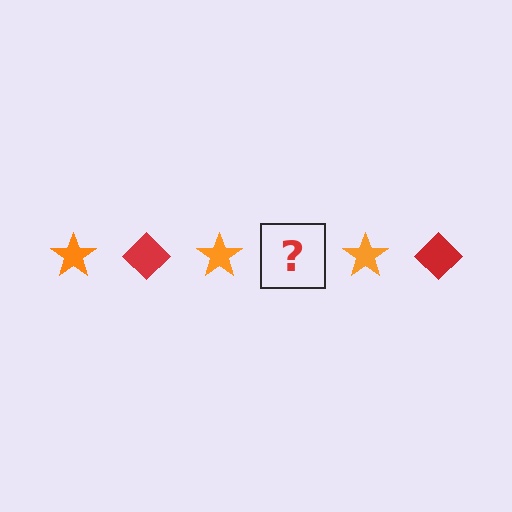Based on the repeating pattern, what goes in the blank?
The blank should be a red diamond.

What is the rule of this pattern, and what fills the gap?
The rule is that the pattern alternates between orange star and red diamond. The gap should be filled with a red diamond.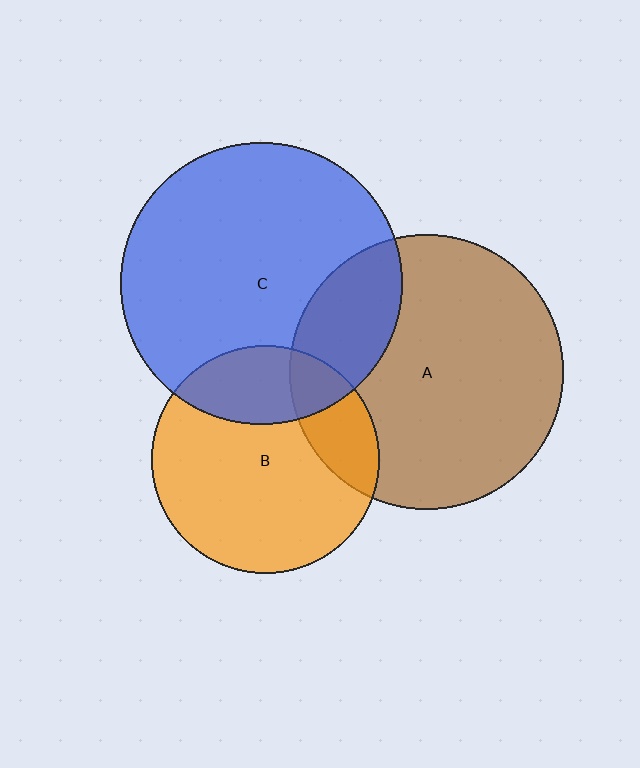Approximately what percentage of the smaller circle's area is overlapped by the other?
Approximately 20%.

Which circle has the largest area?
Circle C (blue).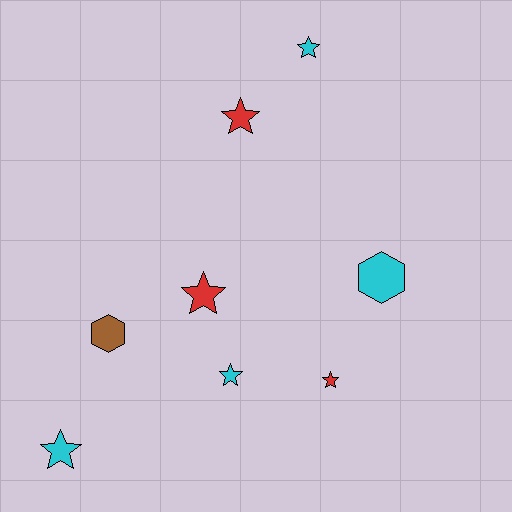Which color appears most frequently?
Cyan, with 4 objects.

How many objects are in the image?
There are 8 objects.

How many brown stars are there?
There are no brown stars.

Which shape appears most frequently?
Star, with 6 objects.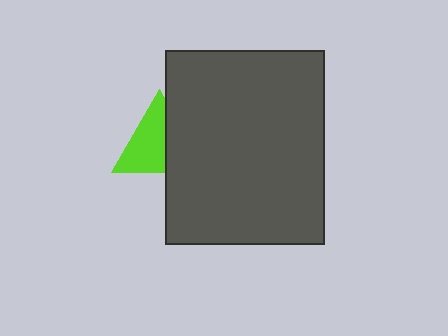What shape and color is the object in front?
The object in front is a dark gray rectangle.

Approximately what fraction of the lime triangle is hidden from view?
Roughly 38% of the lime triangle is hidden behind the dark gray rectangle.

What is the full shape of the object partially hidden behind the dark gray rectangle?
The partially hidden object is a lime triangle.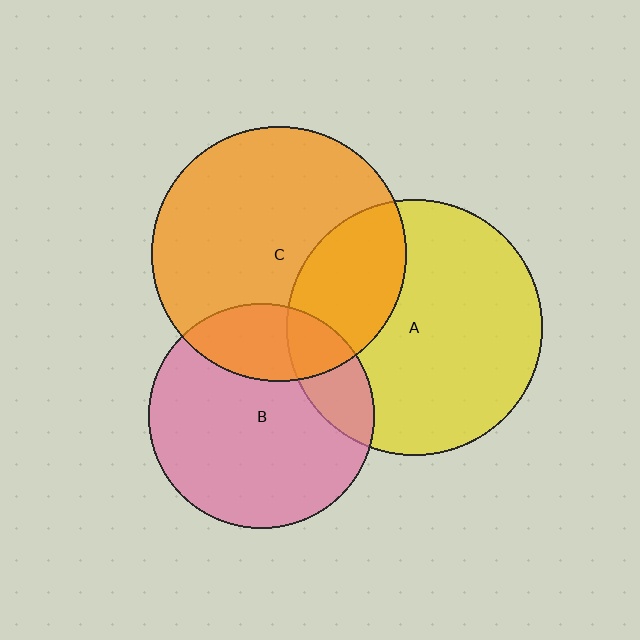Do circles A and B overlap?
Yes.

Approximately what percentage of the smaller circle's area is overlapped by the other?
Approximately 20%.